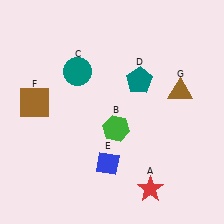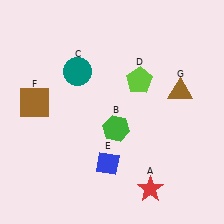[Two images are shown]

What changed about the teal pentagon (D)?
In Image 1, D is teal. In Image 2, it changed to lime.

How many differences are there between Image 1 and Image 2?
There is 1 difference between the two images.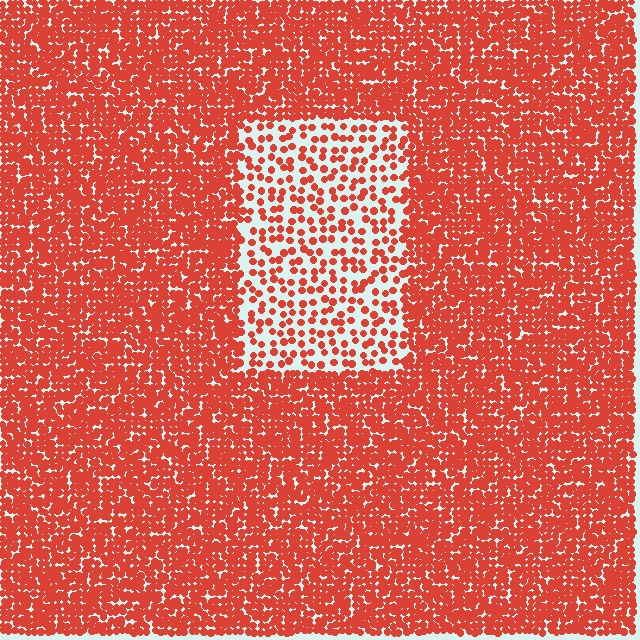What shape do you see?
I see a rectangle.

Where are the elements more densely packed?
The elements are more densely packed outside the rectangle boundary.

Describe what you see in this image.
The image contains small red elements arranged at two different densities. A rectangle-shaped region is visible where the elements are less densely packed than the surrounding area.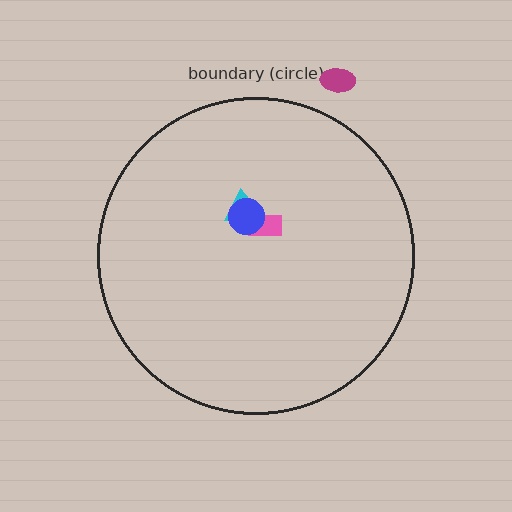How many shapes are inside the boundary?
3 inside, 1 outside.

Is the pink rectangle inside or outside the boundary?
Inside.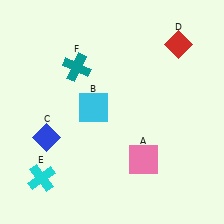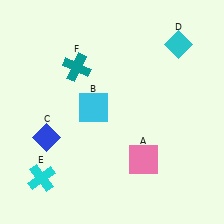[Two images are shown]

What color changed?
The diamond (D) changed from red in Image 1 to cyan in Image 2.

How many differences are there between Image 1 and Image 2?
There is 1 difference between the two images.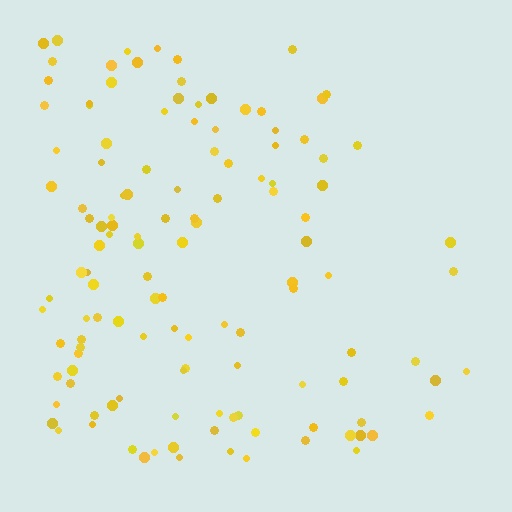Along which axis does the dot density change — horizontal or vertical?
Horizontal.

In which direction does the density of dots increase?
From right to left, with the left side densest.